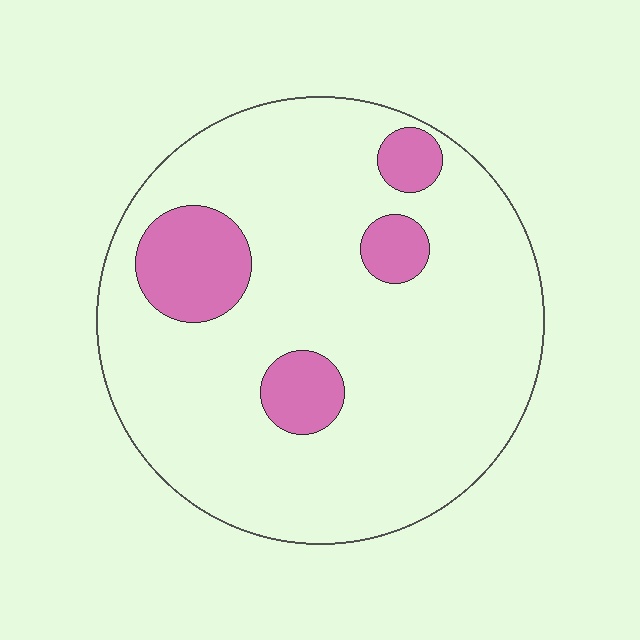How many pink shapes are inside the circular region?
4.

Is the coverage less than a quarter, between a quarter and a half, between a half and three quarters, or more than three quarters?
Less than a quarter.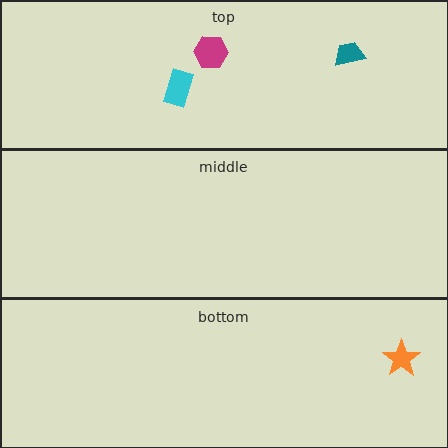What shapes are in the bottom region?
The orange star.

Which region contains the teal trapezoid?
The top region.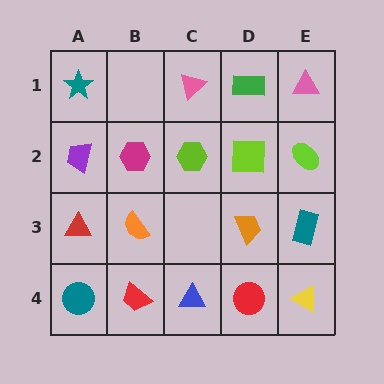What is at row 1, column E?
A pink triangle.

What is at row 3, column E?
A teal rectangle.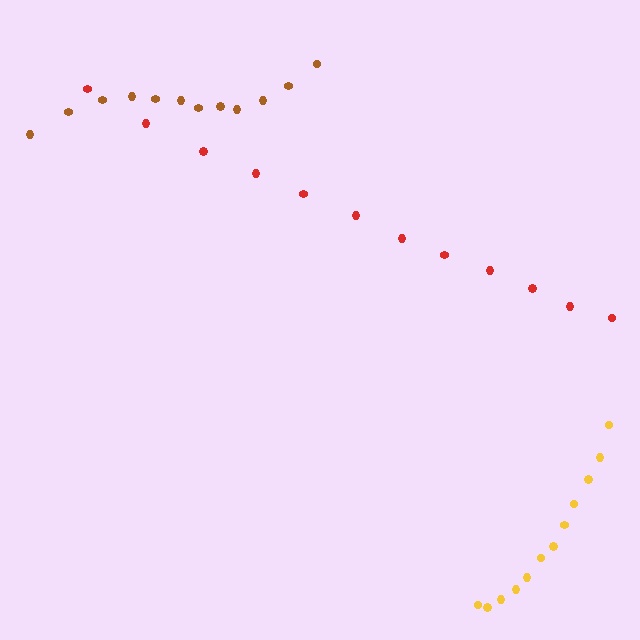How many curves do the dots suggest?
There are 3 distinct paths.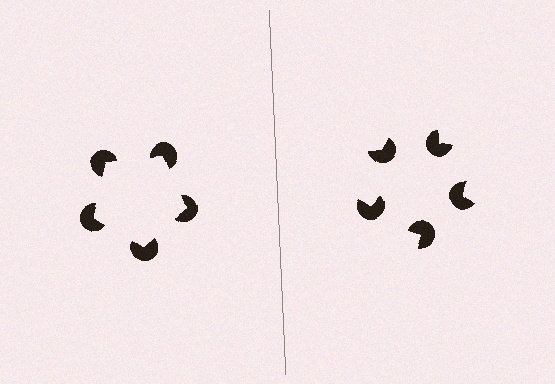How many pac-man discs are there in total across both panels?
10 — 5 on each side.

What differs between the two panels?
The pac-man discs are positioned identically on both sides; only the wedge orientations differ. On the left they align to a pentagon; on the right they are misaligned.